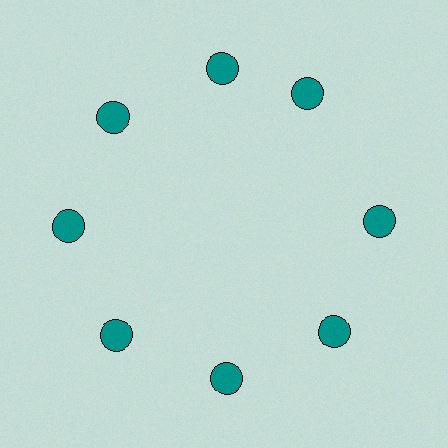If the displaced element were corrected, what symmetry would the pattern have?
It would have 8-fold rotational symmetry — the pattern would map onto itself every 45 degrees.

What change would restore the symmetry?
The symmetry would be restored by rotating it back into even spacing with its neighbors so that all 8 circles sit at equal angles and equal distance from the center.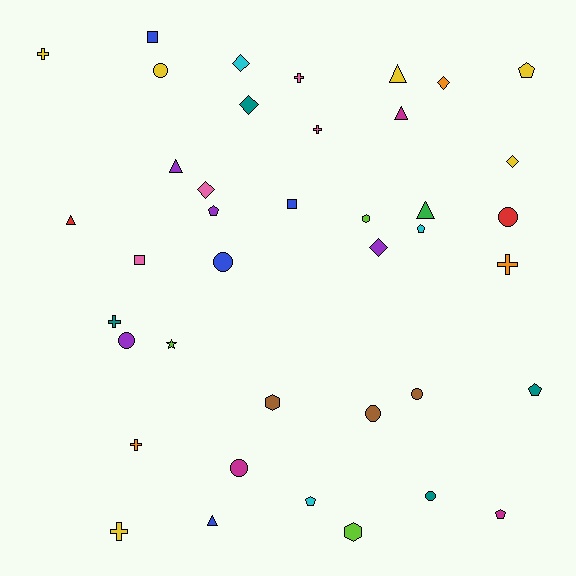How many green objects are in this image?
There is 1 green object.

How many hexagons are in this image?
There are 3 hexagons.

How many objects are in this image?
There are 40 objects.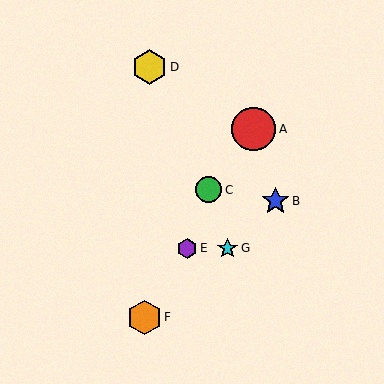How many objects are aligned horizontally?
2 objects (E, G) are aligned horizontally.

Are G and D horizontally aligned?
No, G is at y≈248 and D is at y≈67.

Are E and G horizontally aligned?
Yes, both are at y≈248.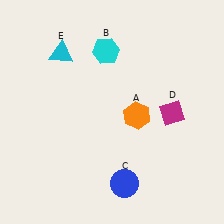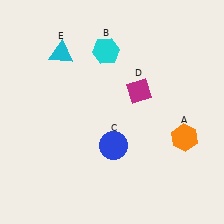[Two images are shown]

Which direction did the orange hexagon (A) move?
The orange hexagon (A) moved right.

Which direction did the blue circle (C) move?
The blue circle (C) moved up.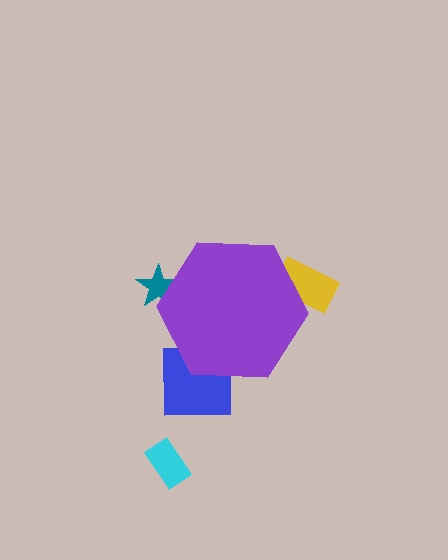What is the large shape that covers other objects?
A purple hexagon.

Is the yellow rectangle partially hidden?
Yes, the yellow rectangle is partially hidden behind the purple hexagon.